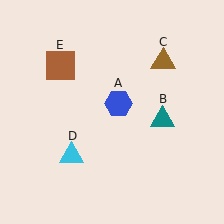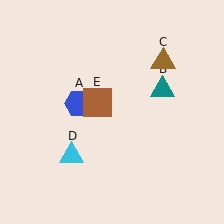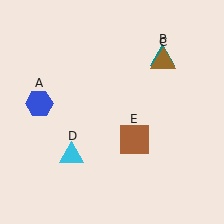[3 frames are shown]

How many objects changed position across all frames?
3 objects changed position: blue hexagon (object A), teal triangle (object B), brown square (object E).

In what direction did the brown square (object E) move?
The brown square (object E) moved down and to the right.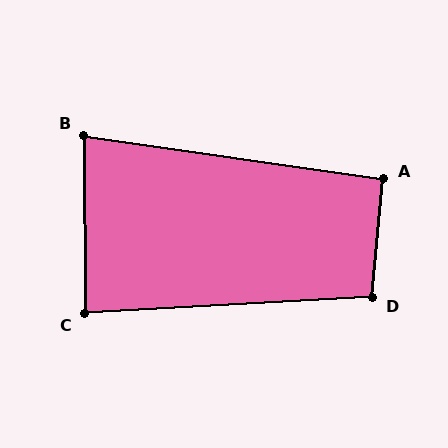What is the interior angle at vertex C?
Approximately 87 degrees (approximately right).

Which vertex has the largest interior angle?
D, at approximately 98 degrees.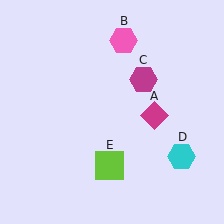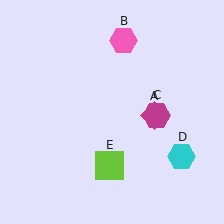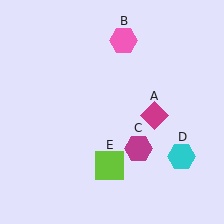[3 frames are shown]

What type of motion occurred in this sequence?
The magenta hexagon (object C) rotated clockwise around the center of the scene.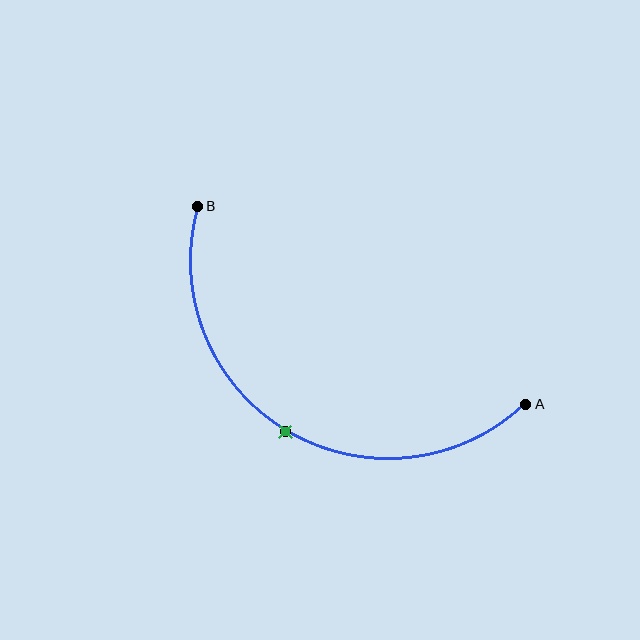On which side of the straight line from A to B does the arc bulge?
The arc bulges below the straight line connecting A and B.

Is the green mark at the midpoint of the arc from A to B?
Yes. The green mark lies on the arc at equal arc-length from both A and B — it is the arc midpoint.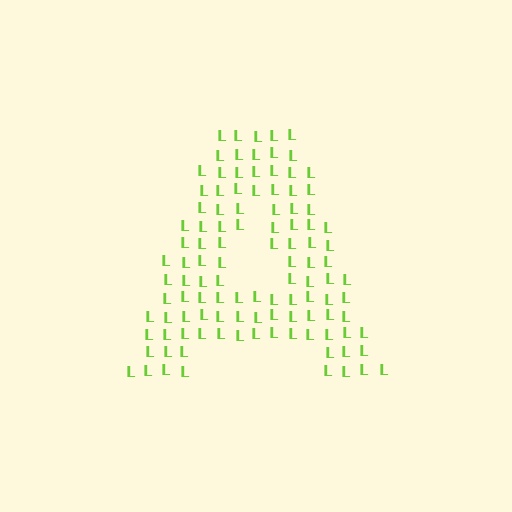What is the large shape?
The large shape is the letter A.